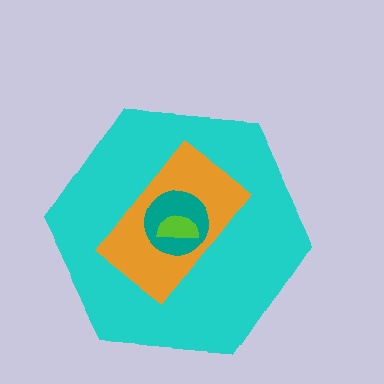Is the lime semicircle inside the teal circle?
Yes.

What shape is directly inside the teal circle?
The lime semicircle.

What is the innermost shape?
The lime semicircle.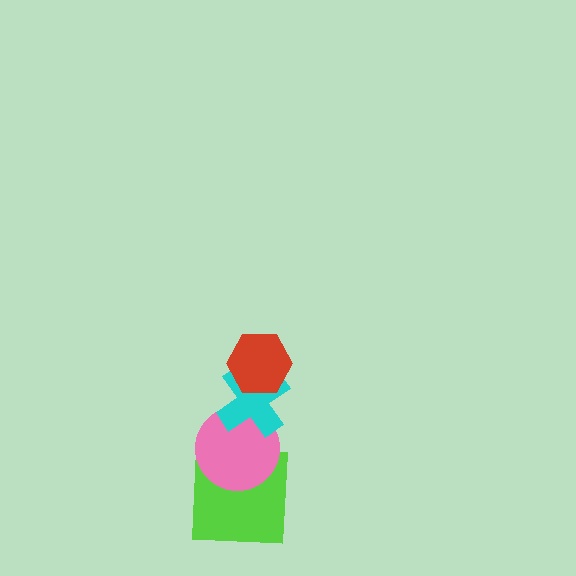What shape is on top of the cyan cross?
The red hexagon is on top of the cyan cross.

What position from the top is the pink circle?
The pink circle is 3rd from the top.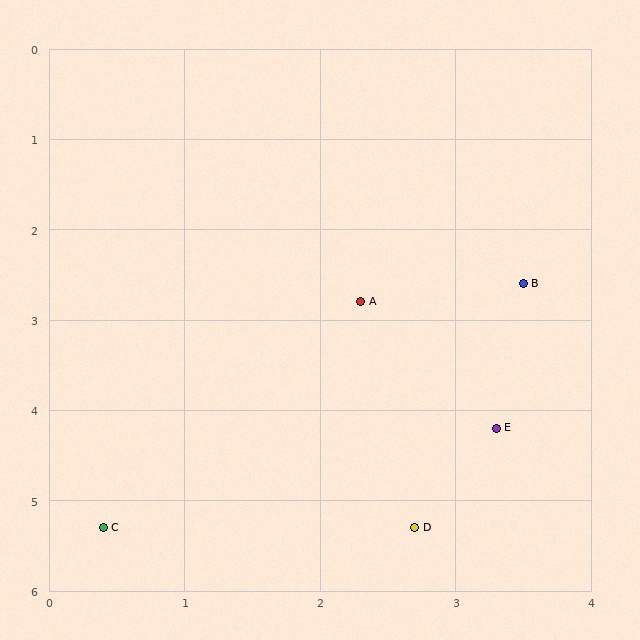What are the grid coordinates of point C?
Point C is at approximately (0.4, 5.3).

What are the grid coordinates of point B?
Point B is at approximately (3.5, 2.6).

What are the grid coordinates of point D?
Point D is at approximately (2.7, 5.3).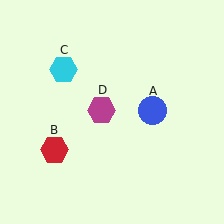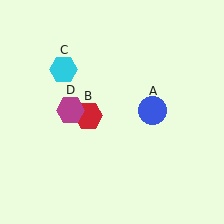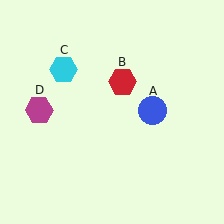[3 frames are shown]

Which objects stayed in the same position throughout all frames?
Blue circle (object A) and cyan hexagon (object C) remained stationary.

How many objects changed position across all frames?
2 objects changed position: red hexagon (object B), magenta hexagon (object D).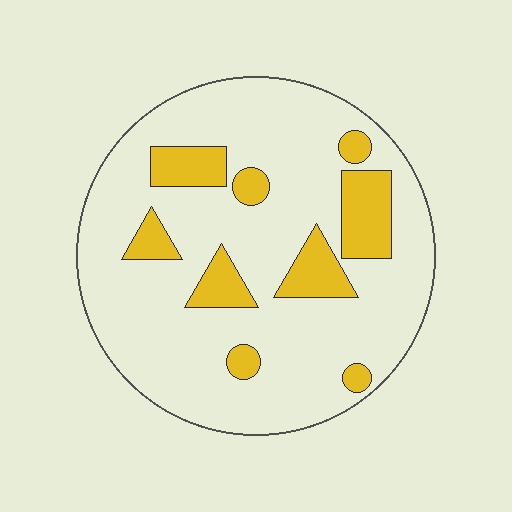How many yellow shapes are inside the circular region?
9.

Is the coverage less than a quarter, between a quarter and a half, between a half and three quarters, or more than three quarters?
Less than a quarter.